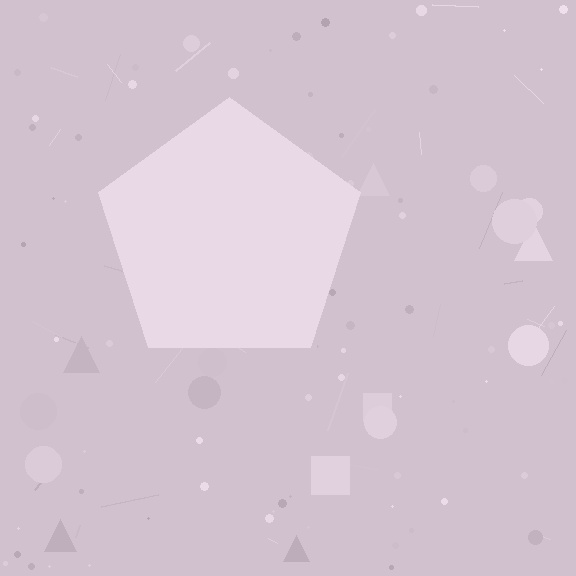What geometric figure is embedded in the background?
A pentagon is embedded in the background.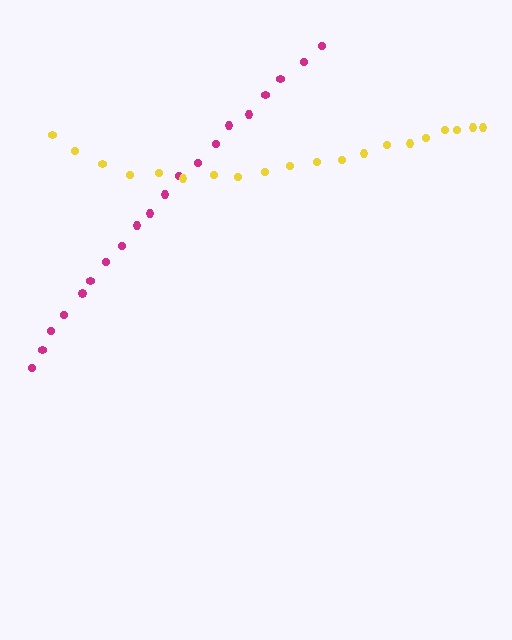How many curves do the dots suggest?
There are 2 distinct paths.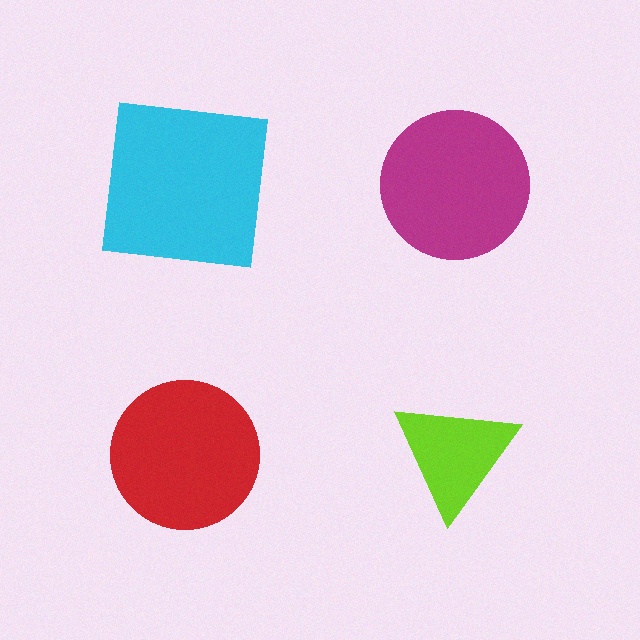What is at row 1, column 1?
A cyan square.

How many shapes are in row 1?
2 shapes.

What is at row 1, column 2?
A magenta circle.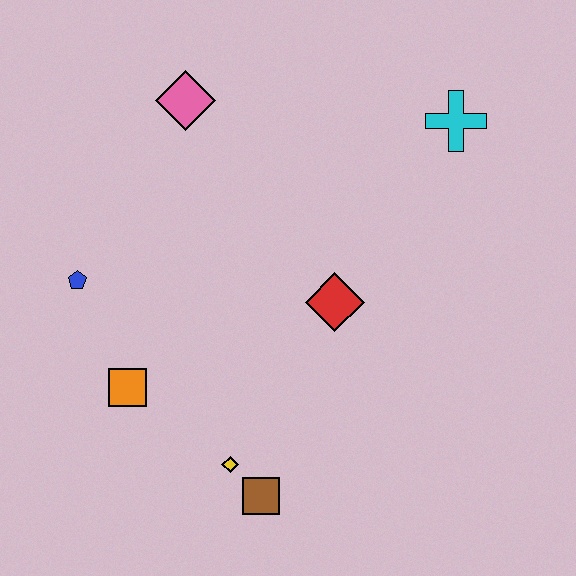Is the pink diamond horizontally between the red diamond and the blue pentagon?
Yes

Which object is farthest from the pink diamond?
The brown square is farthest from the pink diamond.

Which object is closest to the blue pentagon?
The orange square is closest to the blue pentagon.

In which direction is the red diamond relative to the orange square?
The red diamond is to the right of the orange square.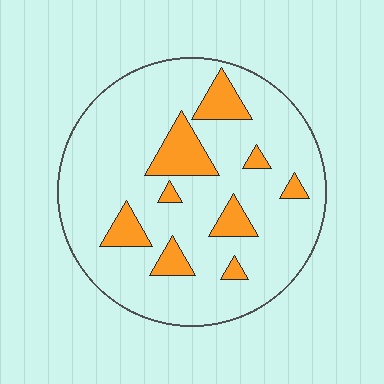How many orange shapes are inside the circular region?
9.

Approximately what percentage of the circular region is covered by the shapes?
Approximately 15%.